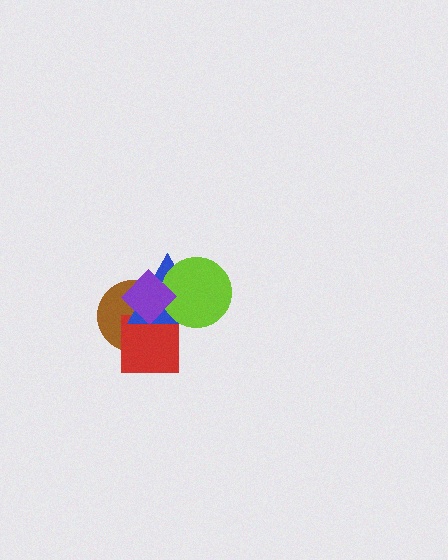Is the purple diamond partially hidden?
No, no other shape covers it.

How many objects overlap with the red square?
3 objects overlap with the red square.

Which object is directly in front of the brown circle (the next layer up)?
The red square is directly in front of the brown circle.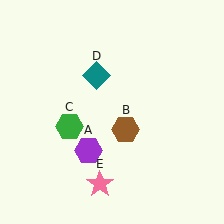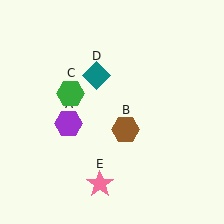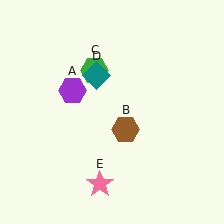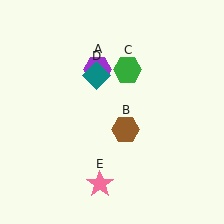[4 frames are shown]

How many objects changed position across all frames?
2 objects changed position: purple hexagon (object A), green hexagon (object C).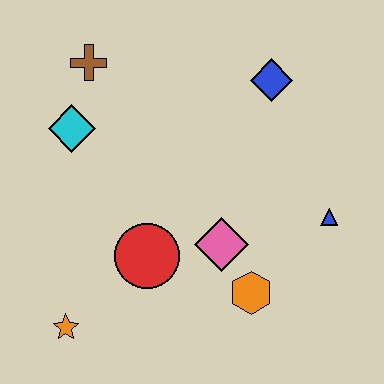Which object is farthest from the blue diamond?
The orange star is farthest from the blue diamond.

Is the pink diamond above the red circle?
Yes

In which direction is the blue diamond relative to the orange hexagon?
The blue diamond is above the orange hexagon.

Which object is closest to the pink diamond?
The orange hexagon is closest to the pink diamond.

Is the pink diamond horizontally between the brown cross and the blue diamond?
Yes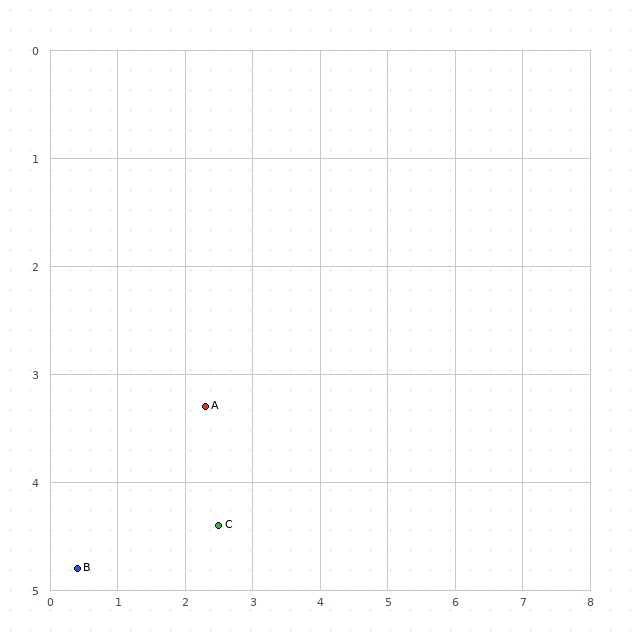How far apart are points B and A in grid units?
Points B and A are about 2.4 grid units apart.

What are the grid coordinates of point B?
Point B is at approximately (0.4, 4.8).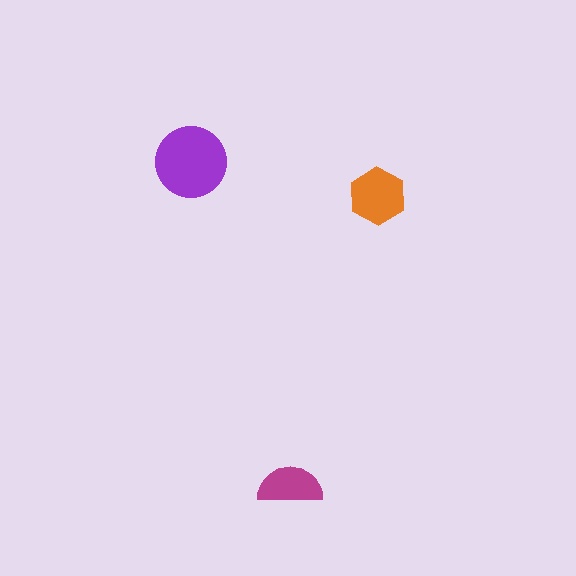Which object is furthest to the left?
The purple circle is leftmost.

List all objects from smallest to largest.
The magenta semicircle, the orange hexagon, the purple circle.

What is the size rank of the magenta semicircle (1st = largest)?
3rd.